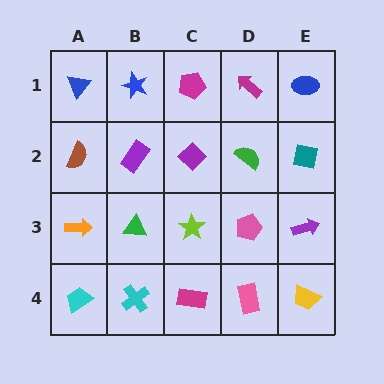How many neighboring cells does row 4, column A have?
2.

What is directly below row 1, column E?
A teal square.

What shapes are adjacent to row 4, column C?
A lime star (row 3, column C), a cyan cross (row 4, column B), a pink rectangle (row 4, column D).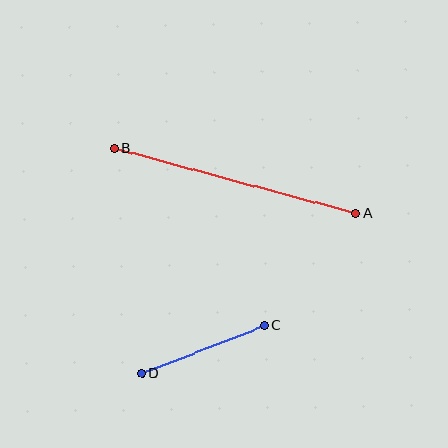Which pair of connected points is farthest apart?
Points A and B are farthest apart.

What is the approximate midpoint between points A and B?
The midpoint is at approximately (235, 180) pixels.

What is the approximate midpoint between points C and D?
The midpoint is at approximately (203, 350) pixels.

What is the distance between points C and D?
The distance is approximately 131 pixels.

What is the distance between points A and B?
The distance is approximately 250 pixels.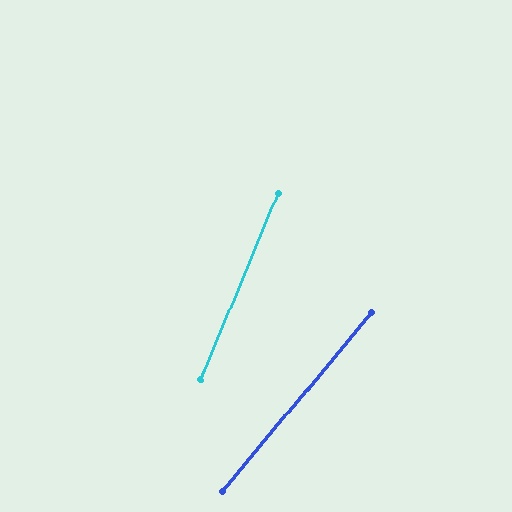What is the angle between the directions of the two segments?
Approximately 18 degrees.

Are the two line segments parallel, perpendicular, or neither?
Neither parallel nor perpendicular — they differ by about 18°.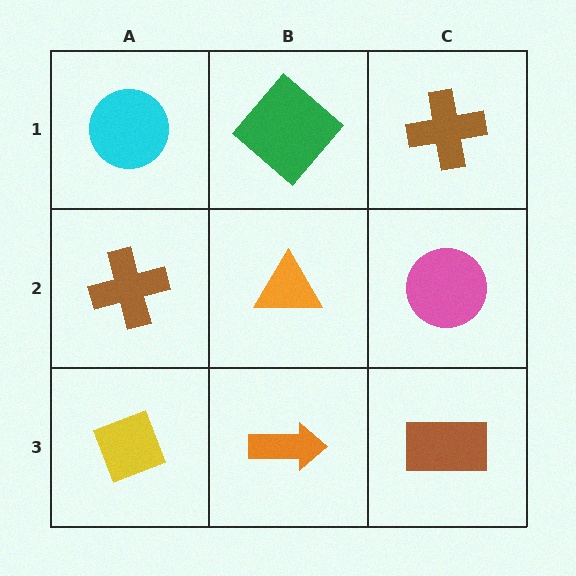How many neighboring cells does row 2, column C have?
3.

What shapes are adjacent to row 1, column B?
An orange triangle (row 2, column B), a cyan circle (row 1, column A), a brown cross (row 1, column C).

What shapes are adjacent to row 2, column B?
A green diamond (row 1, column B), an orange arrow (row 3, column B), a brown cross (row 2, column A), a pink circle (row 2, column C).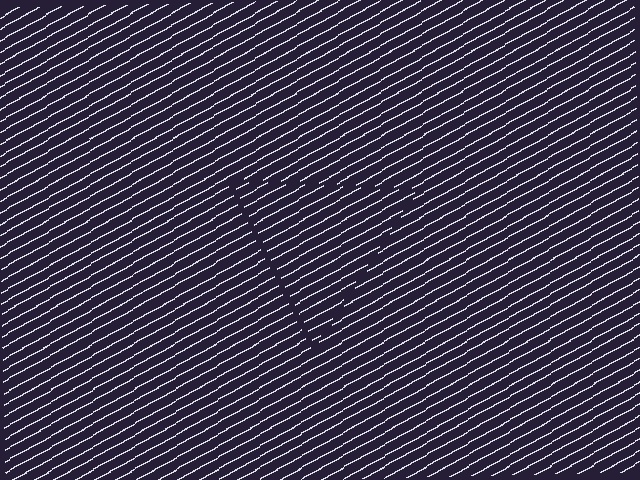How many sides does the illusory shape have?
3 sides — the line-ends trace a triangle.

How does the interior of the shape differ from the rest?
The interior of the shape contains the same grating, shifted by half a period — the contour is defined by the phase discontinuity where line-ends from the inner and outer gratings abut.